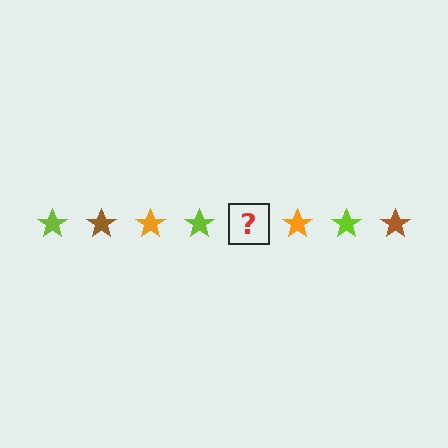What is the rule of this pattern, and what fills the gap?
The rule is that the pattern cycles through lime, brown, orange stars. The gap should be filled with a brown star.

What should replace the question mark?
The question mark should be replaced with a brown star.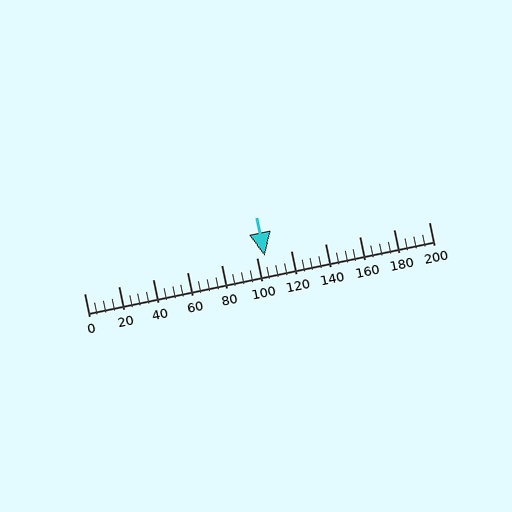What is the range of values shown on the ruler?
The ruler shows values from 0 to 200.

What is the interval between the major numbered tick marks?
The major tick marks are spaced 20 units apart.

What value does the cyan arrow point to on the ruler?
The cyan arrow points to approximately 105.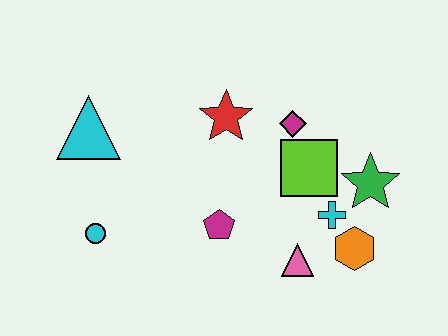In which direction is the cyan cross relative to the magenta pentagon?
The cyan cross is to the right of the magenta pentagon.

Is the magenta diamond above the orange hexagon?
Yes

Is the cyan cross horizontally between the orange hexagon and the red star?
Yes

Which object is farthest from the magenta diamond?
The cyan circle is farthest from the magenta diamond.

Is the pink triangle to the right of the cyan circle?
Yes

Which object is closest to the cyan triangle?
The cyan circle is closest to the cyan triangle.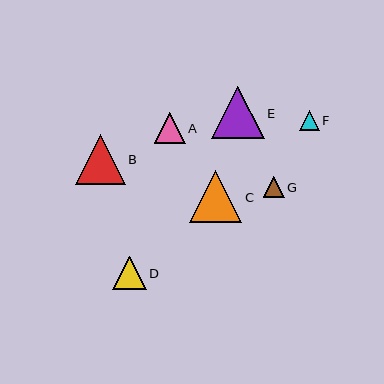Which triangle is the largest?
Triangle E is the largest with a size of approximately 52 pixels.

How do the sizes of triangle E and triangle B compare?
Triangle E and triangle B are approximately the same size.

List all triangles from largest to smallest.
From largest to smallest: E, C, B, D, A, G, F.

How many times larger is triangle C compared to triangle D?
Triangle C is approximately 1.6 times the size of triangle D.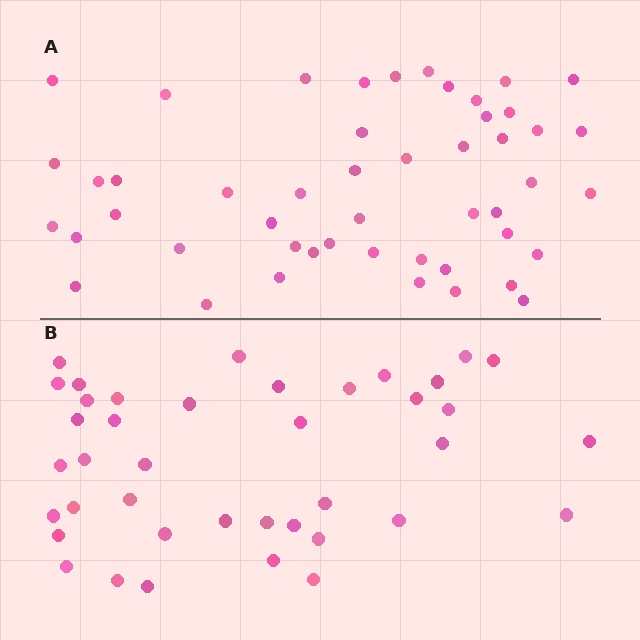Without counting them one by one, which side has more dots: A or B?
Region A (the top region) has more dots.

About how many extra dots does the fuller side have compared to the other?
Region A has roughly 8 or so more dots than region B.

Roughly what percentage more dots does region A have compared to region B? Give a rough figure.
About 20% more.